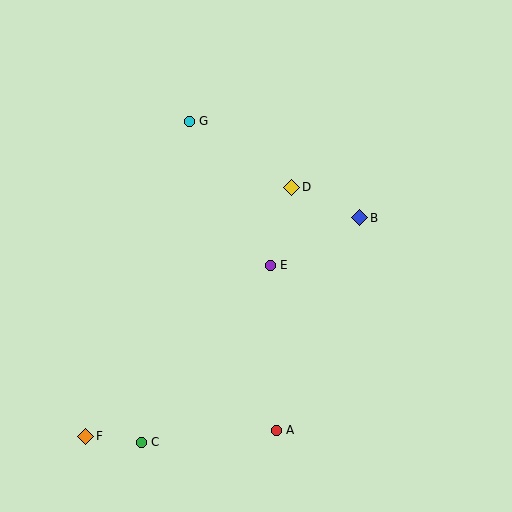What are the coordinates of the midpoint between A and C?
The midpoint between A and C is at (209, 436).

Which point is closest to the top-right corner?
Point B is closest to the top-right corner.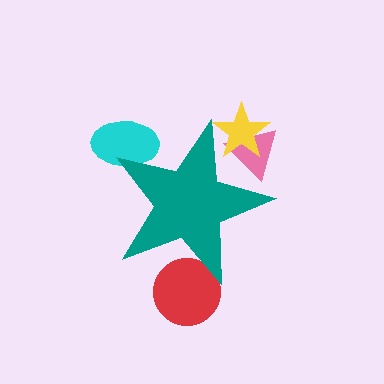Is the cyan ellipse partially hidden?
Yes, the cyan ellipse is partially hidden behind the teal star.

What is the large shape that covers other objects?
A teal star.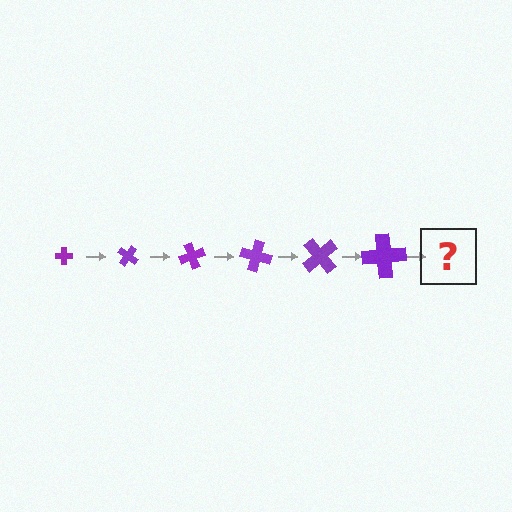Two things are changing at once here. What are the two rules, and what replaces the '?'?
The two rules are that the cross grows larger each step and it rotates 35 degrees each step. The '?' should be a cross, larger than the previous one and rotated 210 degrees from the start.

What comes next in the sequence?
The next element should be a cross, larger than the previous one and rotated 210 degrees from the start.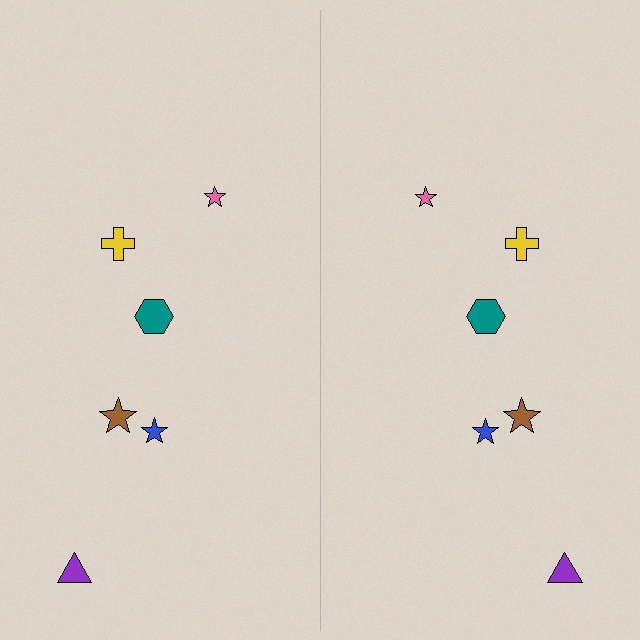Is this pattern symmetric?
Yes, this pattern has bilateral (reflection) symmetry.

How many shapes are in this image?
There are 12 shapes in this image.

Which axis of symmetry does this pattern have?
The pattern has a vertical axis of symmetry running through the center of the image.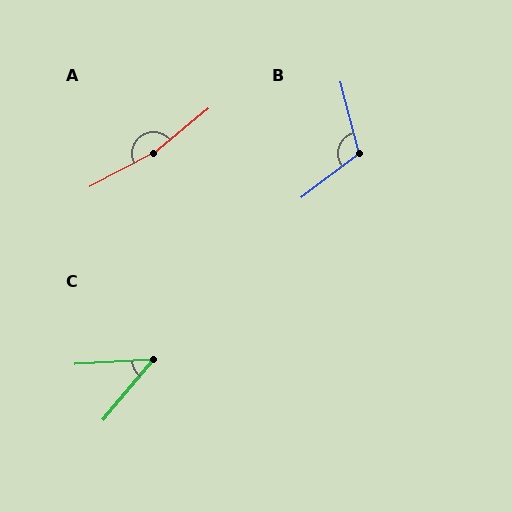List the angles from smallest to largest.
C (47°), B (113°), A (168°).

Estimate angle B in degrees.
Approximately 113 degrees.